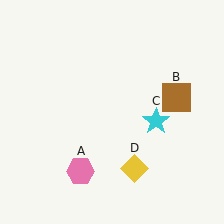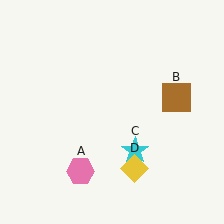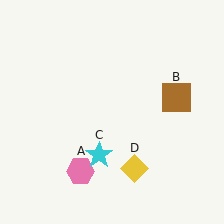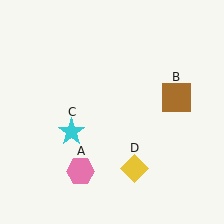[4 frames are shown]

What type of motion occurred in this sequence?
The cyan star (object C) rotated clockwise around the center of the scene.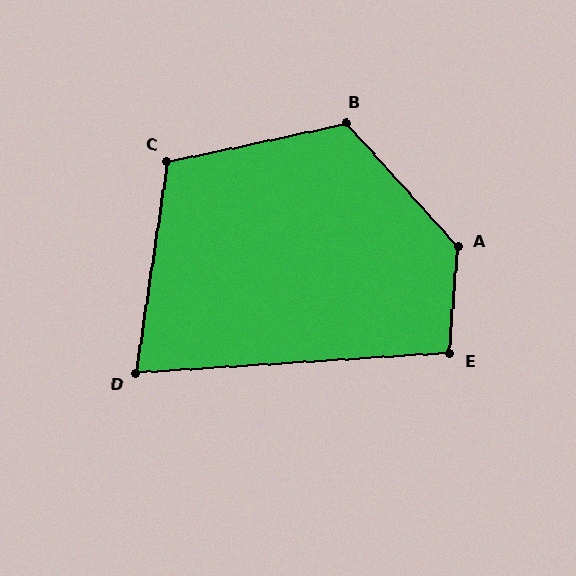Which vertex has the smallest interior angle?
D, at approximately 78 degrees.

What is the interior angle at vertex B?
Approximately 120 degrees (obtuse).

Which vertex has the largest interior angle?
A, at approximately 134 degrees.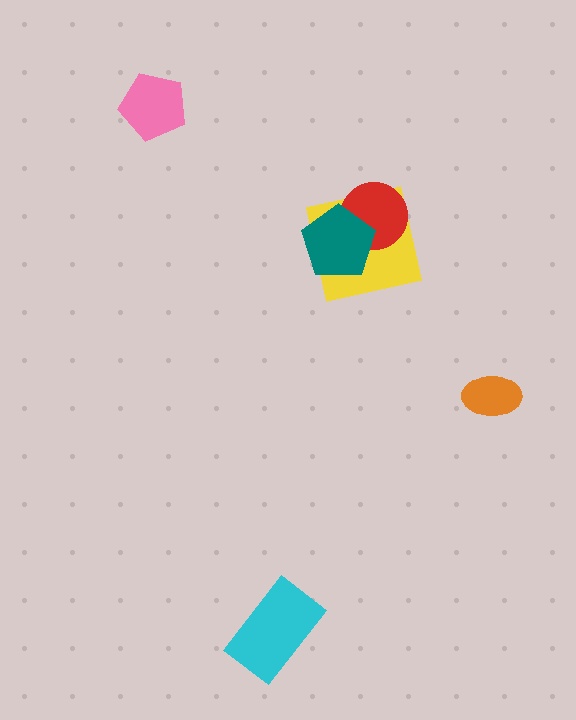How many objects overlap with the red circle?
2 objects overlap with the red circle.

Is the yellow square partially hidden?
Yes, it is partially covered by another shape.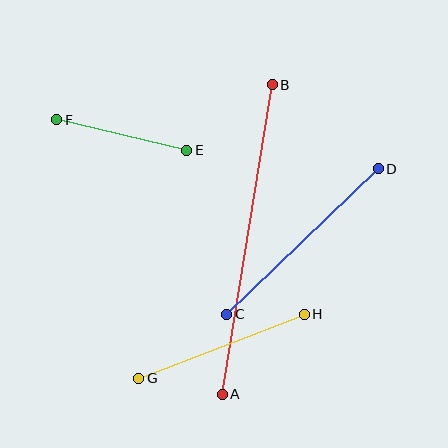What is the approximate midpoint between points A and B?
The midpoint is at approximately (247, 239) pixels.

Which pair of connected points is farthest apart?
Points A and B are farthest apart.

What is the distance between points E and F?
The distance is approximately 134 pixels.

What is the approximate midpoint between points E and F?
The midpoint is at approximately (122, 135) pixels.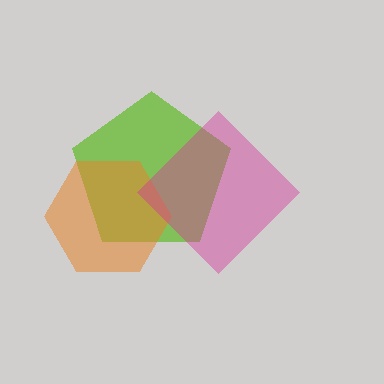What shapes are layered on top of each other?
The layered shapes are: a lime pentagon, an orange hexagon, a magenta diamond.